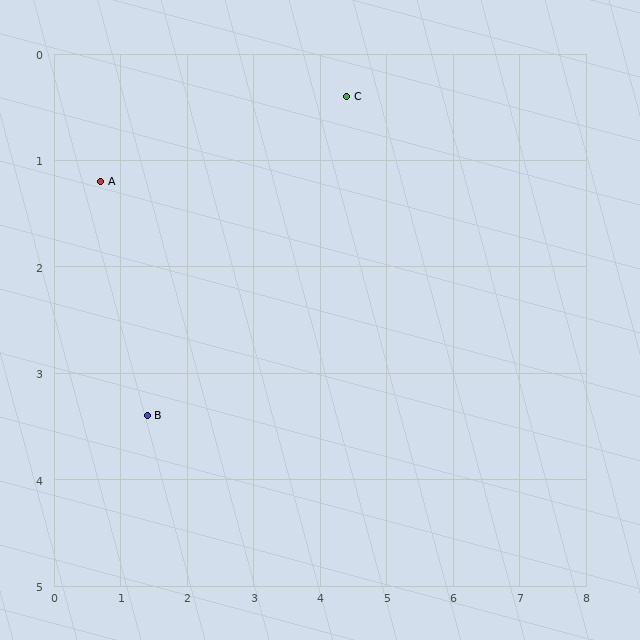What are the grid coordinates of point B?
Point B is at approximately (1.4, 3.4).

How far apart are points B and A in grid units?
Points B and A are about 2.3 grid units apart.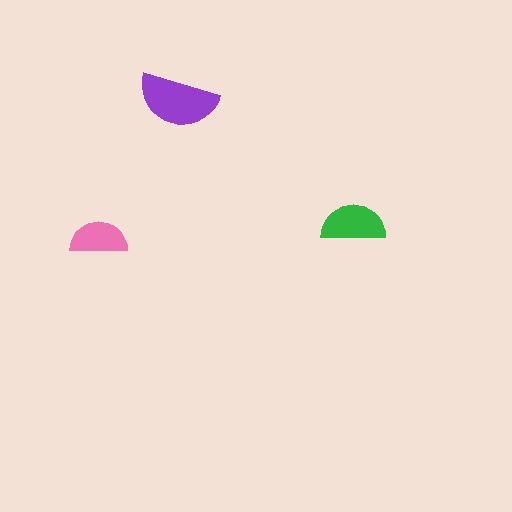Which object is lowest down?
The pink semicircle is bottommost.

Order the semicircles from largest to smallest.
the purple one, the green one, the pink one.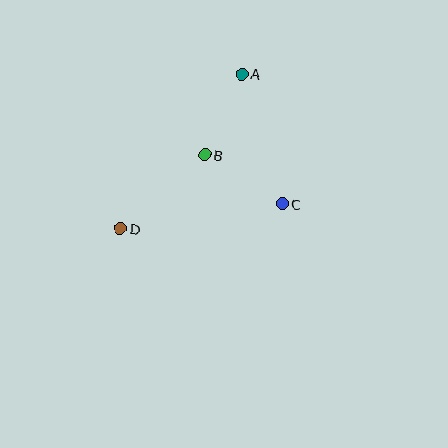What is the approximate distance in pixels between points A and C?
The distance between A and C is approximately 136 pixels.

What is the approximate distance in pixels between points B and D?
The distance between B and D is approximately 112 pixels.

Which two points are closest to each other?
Points A and B are closest to each other.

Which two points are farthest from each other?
Points A and D are farthest from each other.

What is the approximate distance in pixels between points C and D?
The distance between C and D is approximately 164 pixels.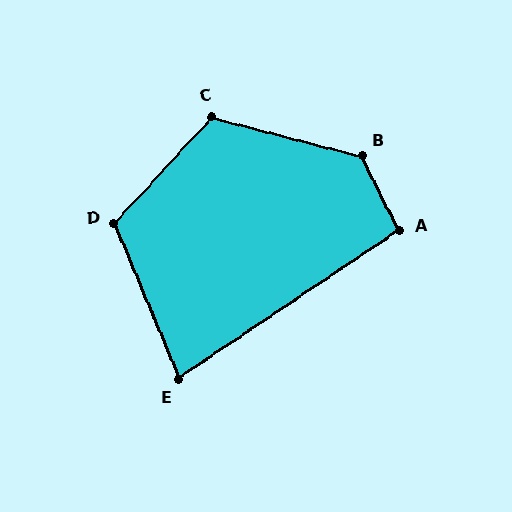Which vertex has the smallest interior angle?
E, at approximately 78 degrees.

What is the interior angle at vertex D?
Approximately 115 degrees (obtuse).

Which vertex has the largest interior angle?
B, at approximately 131 degrees.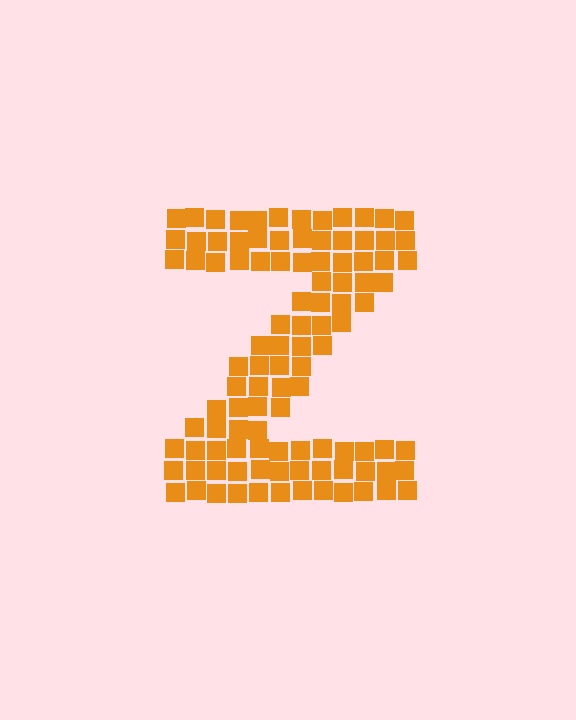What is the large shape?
The large shape is the letter Z.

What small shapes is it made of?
It is made of small squares.